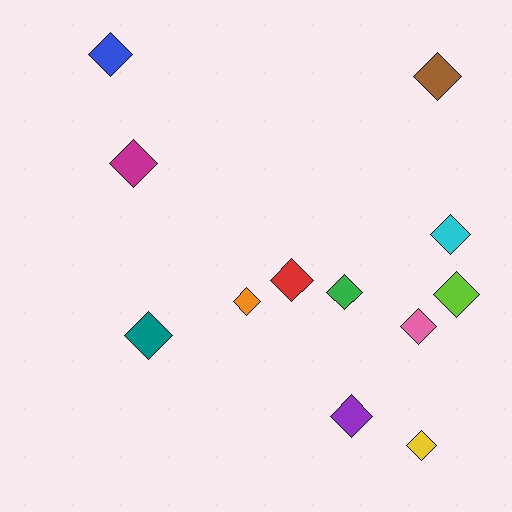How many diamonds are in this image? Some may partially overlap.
There are 12 diamonds.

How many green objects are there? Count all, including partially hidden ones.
There is 1 green object.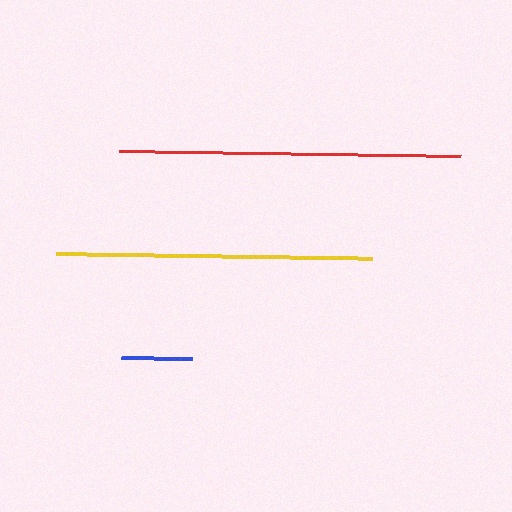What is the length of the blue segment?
The blue segment is approximately 70 pixels long.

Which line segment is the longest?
The red line is the longest at approximately 342 pixels.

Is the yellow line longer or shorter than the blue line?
The yellow line is longer than the blue line.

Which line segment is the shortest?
The blue line is the shortest at approximately 70 pixels.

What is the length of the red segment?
The red segment is approximately 342 pixels long.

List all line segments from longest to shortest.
From longest to shortest: red, yellow, blue.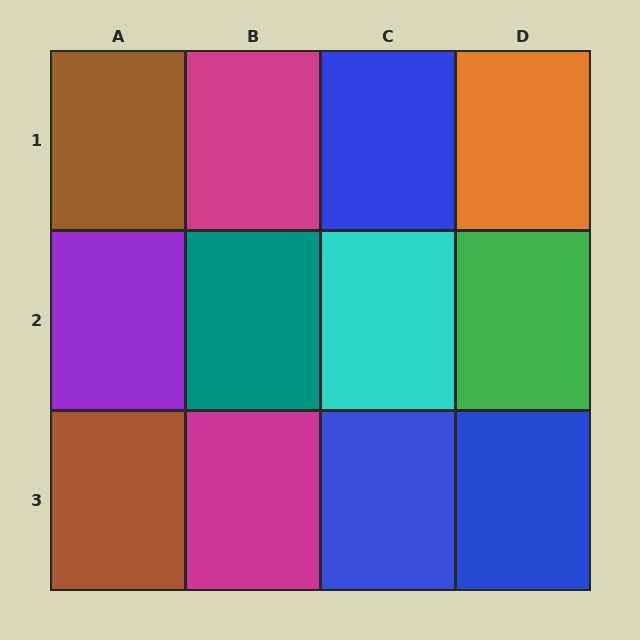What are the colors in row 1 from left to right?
Brown, magenta, blue, orange.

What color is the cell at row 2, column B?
Teal.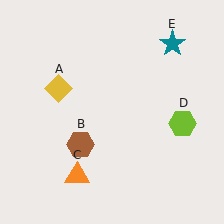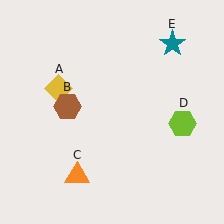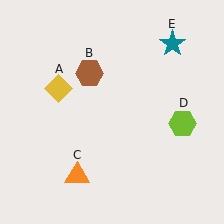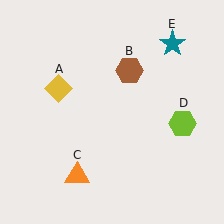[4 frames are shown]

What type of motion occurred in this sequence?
The brown hexagon (object B) rotated clockwise around the center of the scene.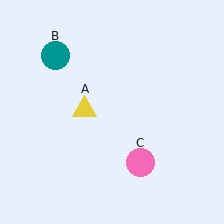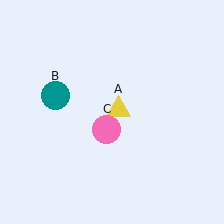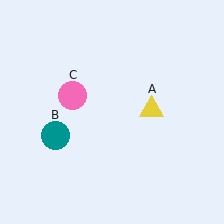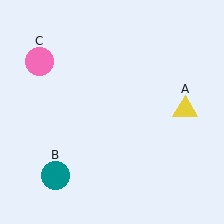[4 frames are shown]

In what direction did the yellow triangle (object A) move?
The yellow triangle (object A) moved right.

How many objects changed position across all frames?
3 objects changed position: yellow triangle (object A), teal circle (object B), pink circle (object C).